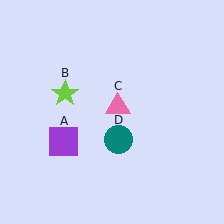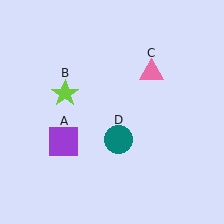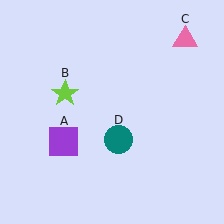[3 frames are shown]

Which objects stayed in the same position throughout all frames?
Purple square (object A) and lime star (object B) and teal circle (object D) remained stationary.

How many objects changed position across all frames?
1 object changed position: pink triangle (object C).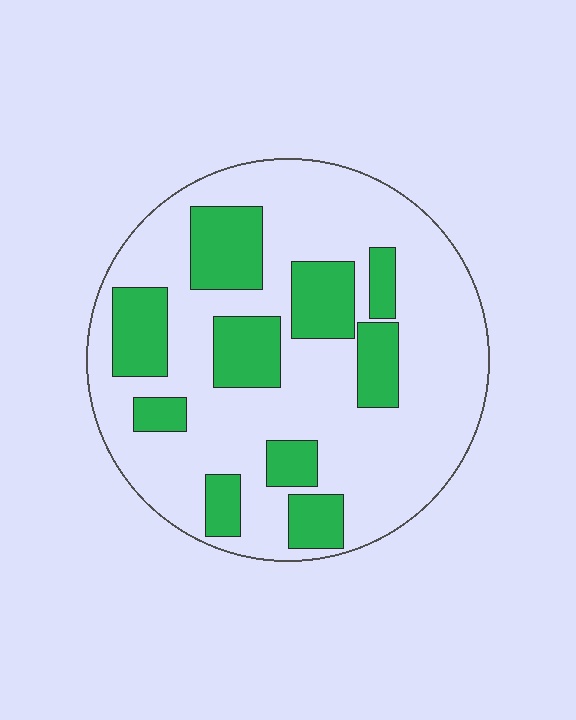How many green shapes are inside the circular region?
10.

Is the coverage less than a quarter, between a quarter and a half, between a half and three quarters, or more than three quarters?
Between a quarter and a half.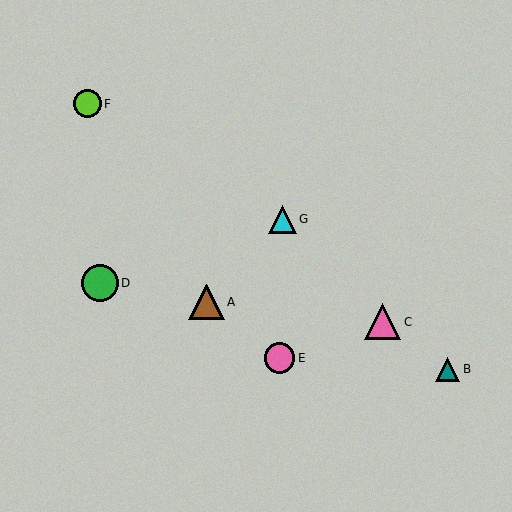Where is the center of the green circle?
The center of the green circle is at (100, 283).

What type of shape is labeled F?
Shape F is a lime circle.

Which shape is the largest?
The green circle (labeled D) is the largest.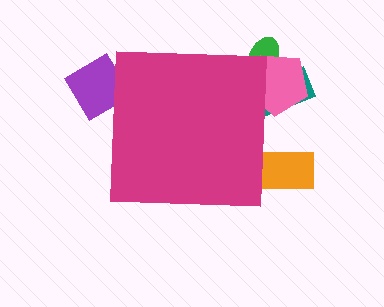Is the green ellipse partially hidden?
Yes, the green ellipse is partially hidden behind the magenta square.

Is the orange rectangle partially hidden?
Yes, the orange rectangle is partially hidden behind the magenta square.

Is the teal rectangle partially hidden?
Yes, the teal rectangle is partially hidden behind the magenta square.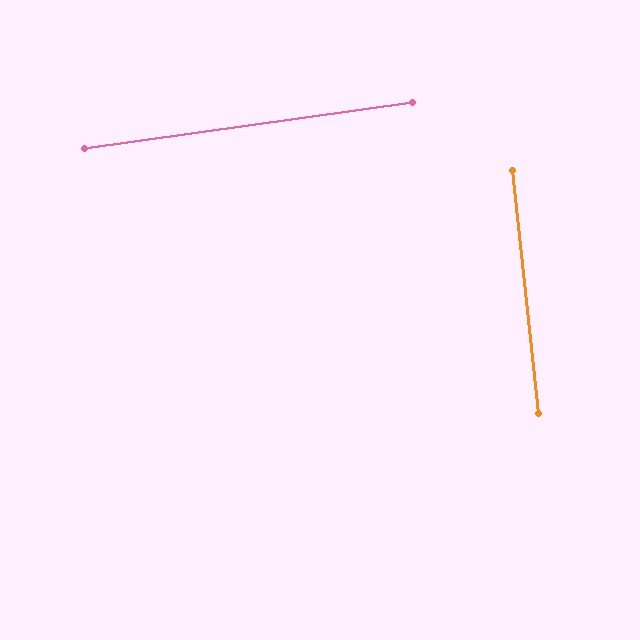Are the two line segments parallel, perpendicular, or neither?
Perpendicular — they meet at approximately 88°.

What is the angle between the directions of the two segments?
Approximately 88 degrees.